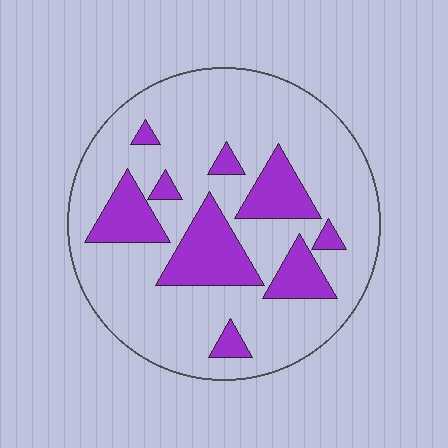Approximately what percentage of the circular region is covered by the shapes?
Approximately 25%.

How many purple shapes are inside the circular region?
9.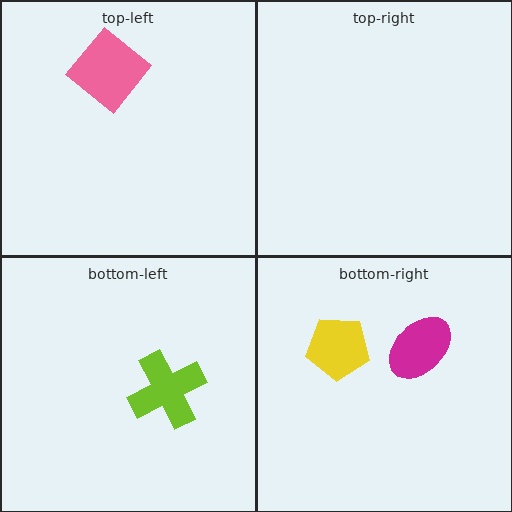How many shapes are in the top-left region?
1.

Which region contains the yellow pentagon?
The bottom-right region.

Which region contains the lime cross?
The bottom-left region.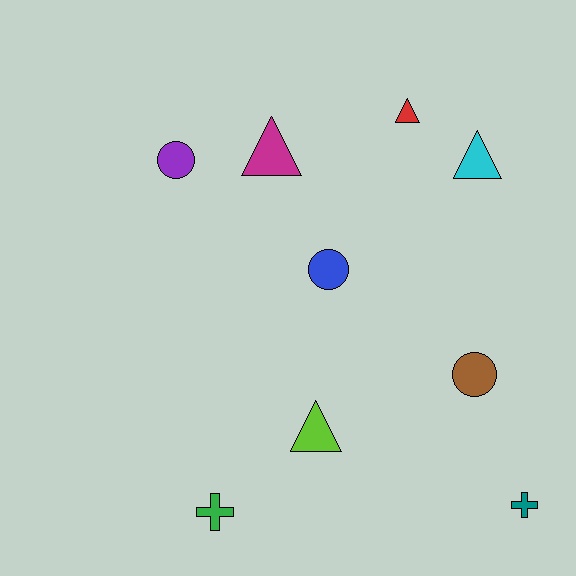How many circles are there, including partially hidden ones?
There are 3 circles.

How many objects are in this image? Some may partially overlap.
There are 9 objects.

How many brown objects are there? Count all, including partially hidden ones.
There is 1 brown object.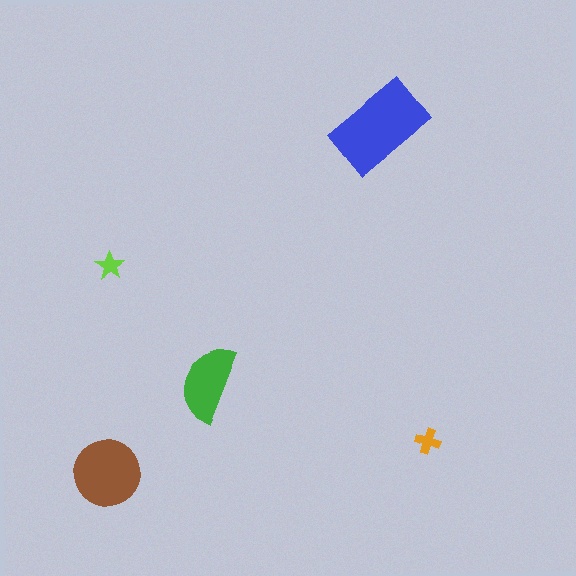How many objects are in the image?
There are 5 objects in the image.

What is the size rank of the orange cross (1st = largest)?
4th.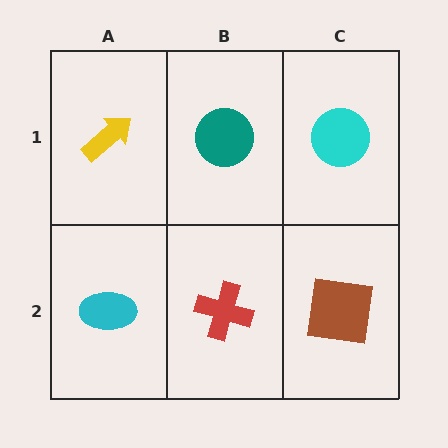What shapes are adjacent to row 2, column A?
A yellow arrow (row 1, column A), a red cross (row 2, column B).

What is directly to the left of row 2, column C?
A red cross.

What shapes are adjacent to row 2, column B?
A teal circle (row 1, column B), a cyan ellipse (row 2, column A), a brown square (row 2, column C).